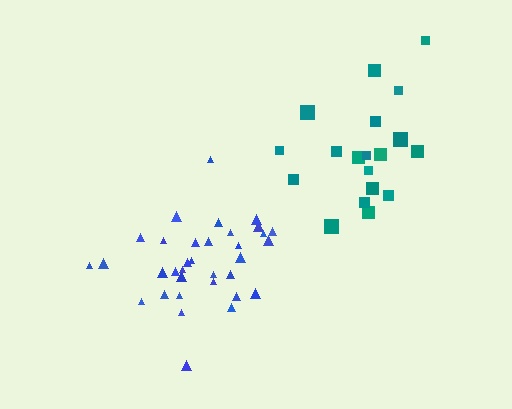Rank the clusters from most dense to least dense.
blue, teal.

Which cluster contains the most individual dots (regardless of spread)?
Blue (34).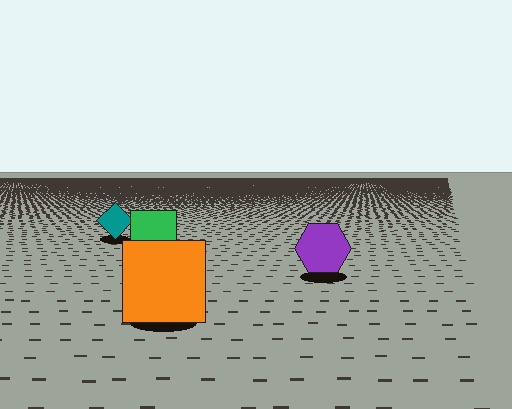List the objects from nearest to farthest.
From nearest to farthest: the orange square, the purple hexagon, the green square, the teal diamond.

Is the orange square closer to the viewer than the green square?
Yes. The orange square is closer — you can tell from the texture gradient: the ground texture is coarser near it.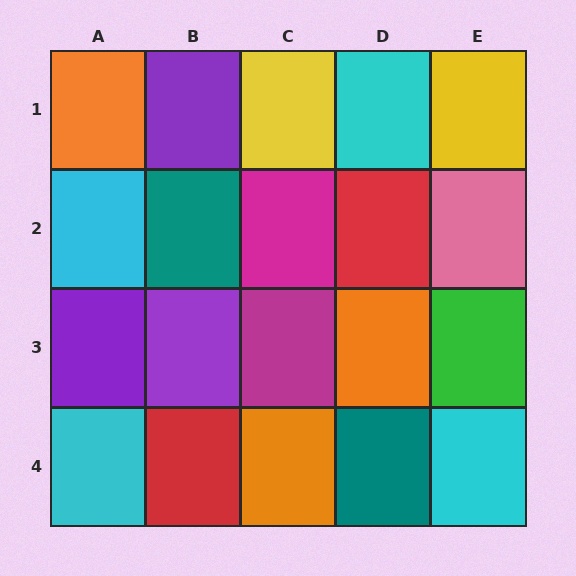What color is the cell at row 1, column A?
Orange.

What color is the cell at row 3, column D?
Orange.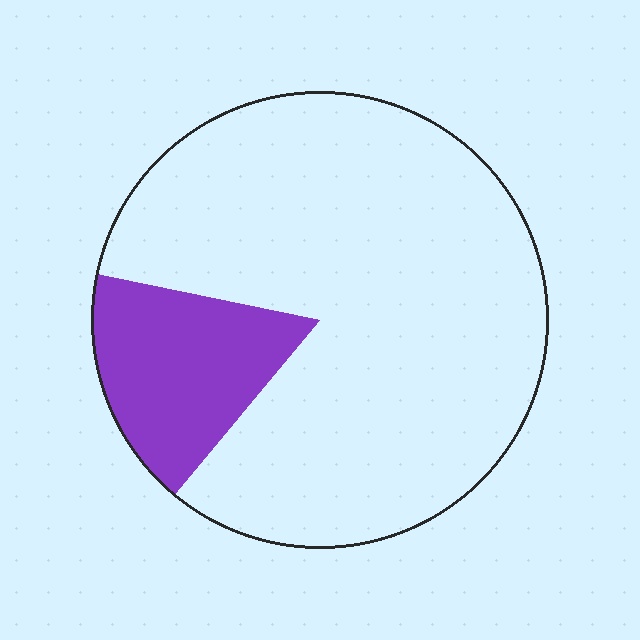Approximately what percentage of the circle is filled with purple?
Approximately 15%.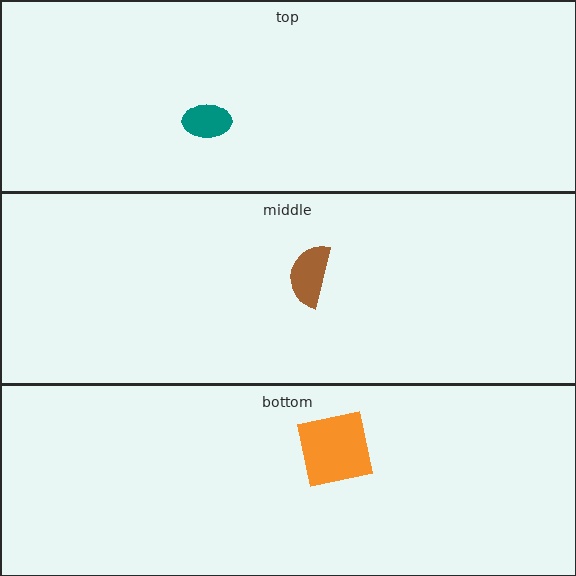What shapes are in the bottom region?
The orange square.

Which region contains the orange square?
The bottom region.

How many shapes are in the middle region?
1.